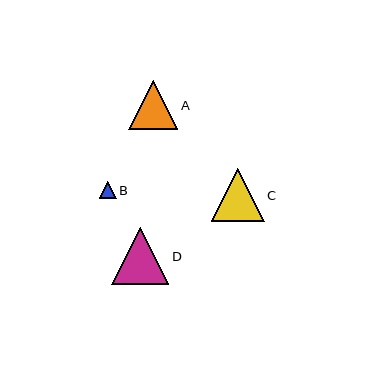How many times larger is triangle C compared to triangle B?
Triangle C is approximately 3.2 times the size of triangle B.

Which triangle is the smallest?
Triangle B is the smallest with a size of approximately 17 pixels.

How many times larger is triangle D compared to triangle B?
Triangle D is approximately 3.4 times the size of triangle B.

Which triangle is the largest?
Triangle D is the largest with a size of approximately 57 pixels.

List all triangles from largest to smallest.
From largest to smallest: D, C, A, B.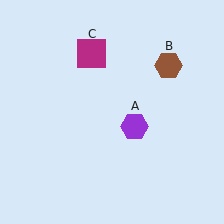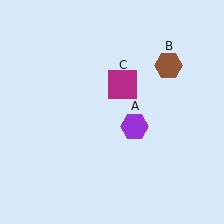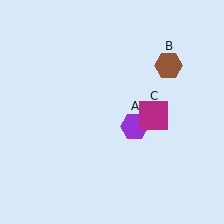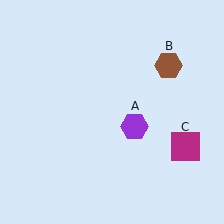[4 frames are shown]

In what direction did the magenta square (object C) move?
The magenta square (object C) moved down and to the right.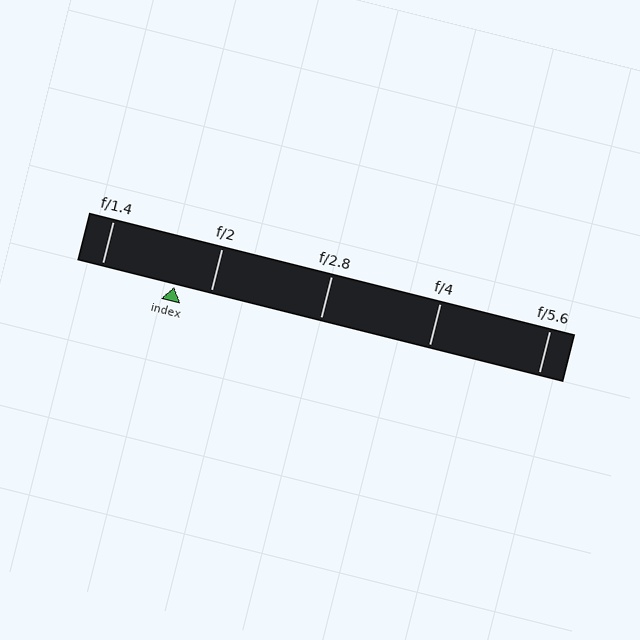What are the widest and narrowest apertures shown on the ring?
The widest aperture shown is f/1.4 and the narrowest is f/5.6.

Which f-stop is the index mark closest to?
The index mark is closest to f/2.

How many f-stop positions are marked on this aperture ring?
There are 5 f-stop positions marked.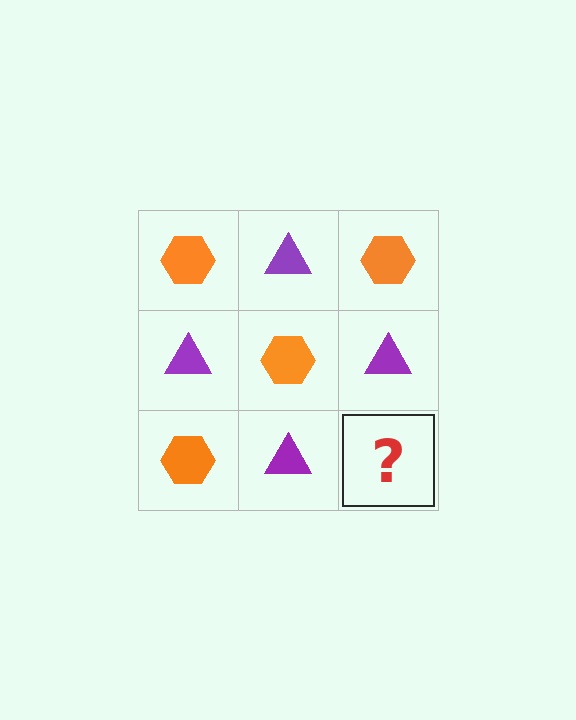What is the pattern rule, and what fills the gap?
The rule is that it alternates orange hexagon and purple triangle in a checkerboard pattern. The gap should be filled with an orange hexagon.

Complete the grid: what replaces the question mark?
The question mark should be replaced with an orange hexagon.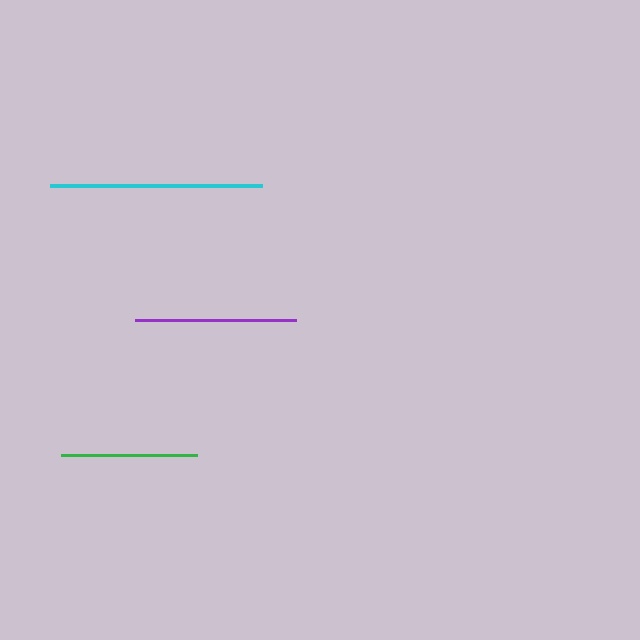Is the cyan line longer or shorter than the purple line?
The cyan line is longer than the purple line.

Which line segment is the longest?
The cyan line is the longest at approximately 212 pixels.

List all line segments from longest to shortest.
From longest to shortest: cyan, purple, green.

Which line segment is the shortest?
The green line is the shortest at approximately 136 pixels.